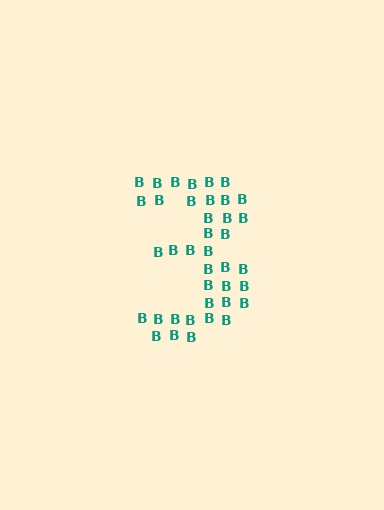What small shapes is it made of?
It is made of small letter B's.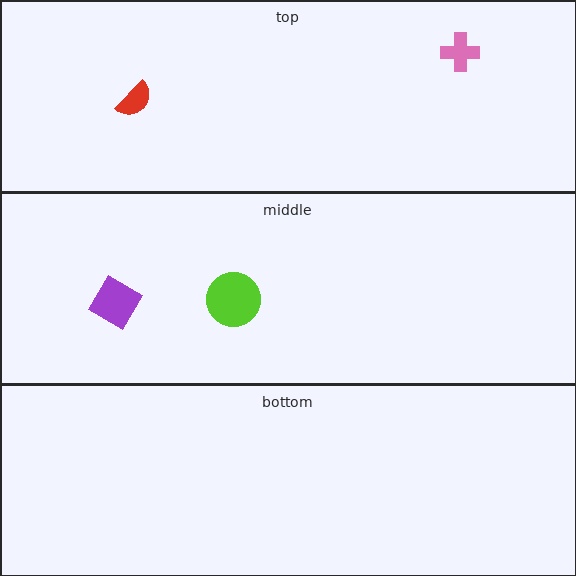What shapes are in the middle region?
The purple diamond, the lime circle.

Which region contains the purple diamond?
The middle region.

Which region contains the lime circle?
The middle region.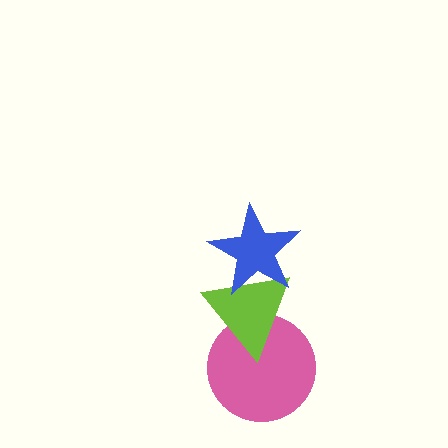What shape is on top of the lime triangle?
The blue star is on top of the lime triangle.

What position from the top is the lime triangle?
The lime triangle is 2nd from the top.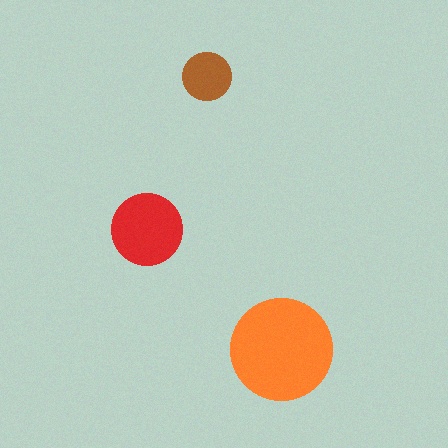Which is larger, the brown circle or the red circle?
The red one.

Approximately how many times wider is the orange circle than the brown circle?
About 2 times wider.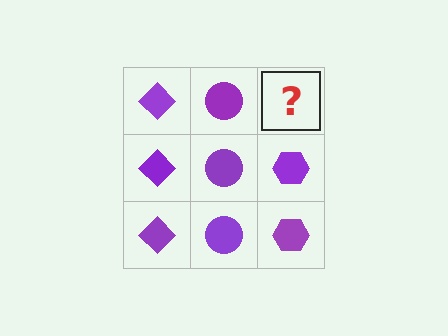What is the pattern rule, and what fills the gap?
The rule is that each column has a consistent shape. The gap should be filled with a purple hexagon.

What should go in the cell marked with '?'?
The missing cell should contain a purple hexagon.